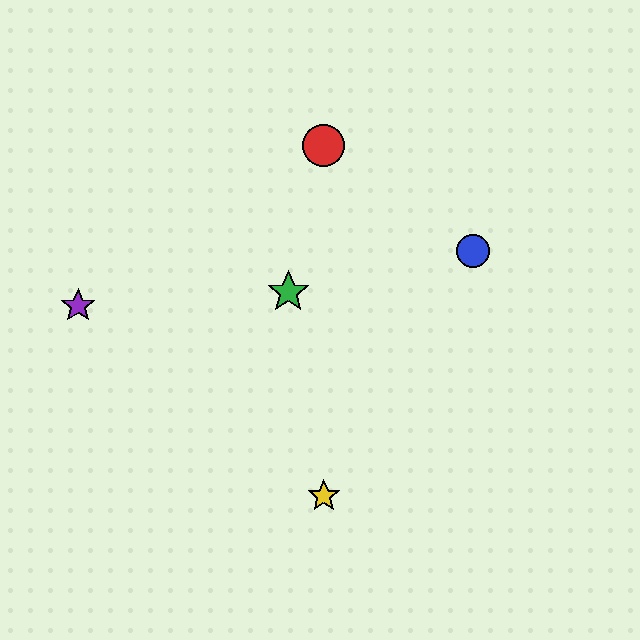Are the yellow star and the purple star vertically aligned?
No, the yellow star is at x≈324 and the purple star is at x≈78.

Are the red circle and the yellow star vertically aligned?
Yes, both are at x≈324.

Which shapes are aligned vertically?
The red circle, the yellow star are aligned vertically.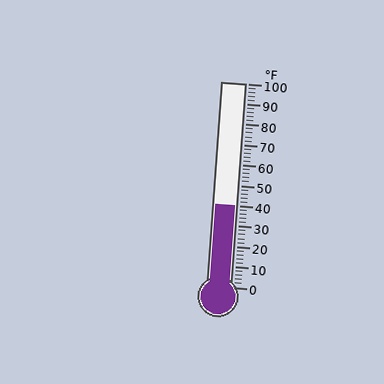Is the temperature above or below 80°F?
The temperature is below 80°F.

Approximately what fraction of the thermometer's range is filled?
The thermometer is filled to approximately 40% of its range.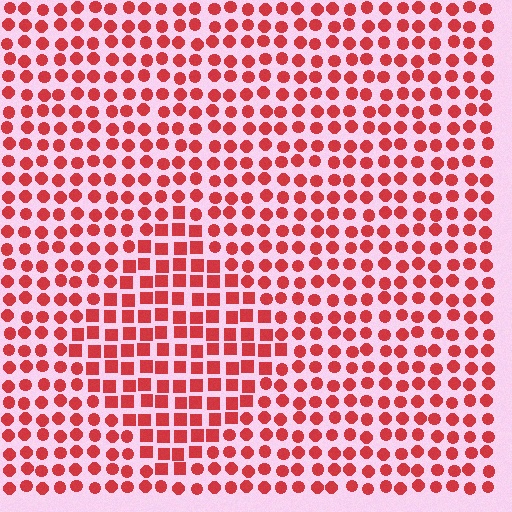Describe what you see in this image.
The image is filled with small red elements arranged in a uniform grid. A diamond-shaped region contains squares, while the surrounding area contains circles. The boundary is defined purely by the change in element shape.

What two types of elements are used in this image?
The image uses squares inside the diamond region and circles outside it.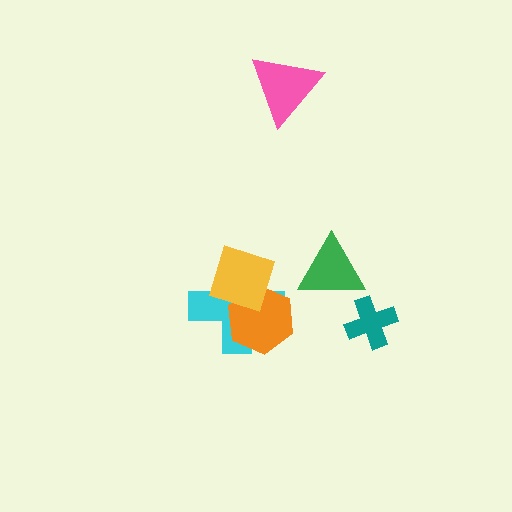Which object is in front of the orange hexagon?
The yellow square is in front of the orange hexagon.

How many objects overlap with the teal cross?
0 objects overlap with the teal cross.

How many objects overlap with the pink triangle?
0 objects overlap with the pink triangle.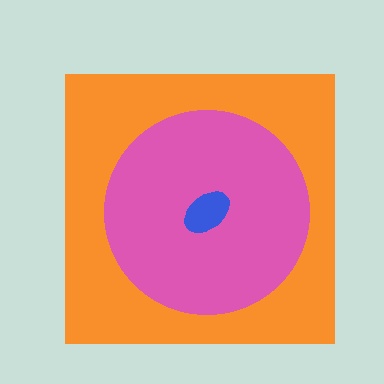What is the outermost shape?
The orange square.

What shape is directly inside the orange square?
The pink circle.